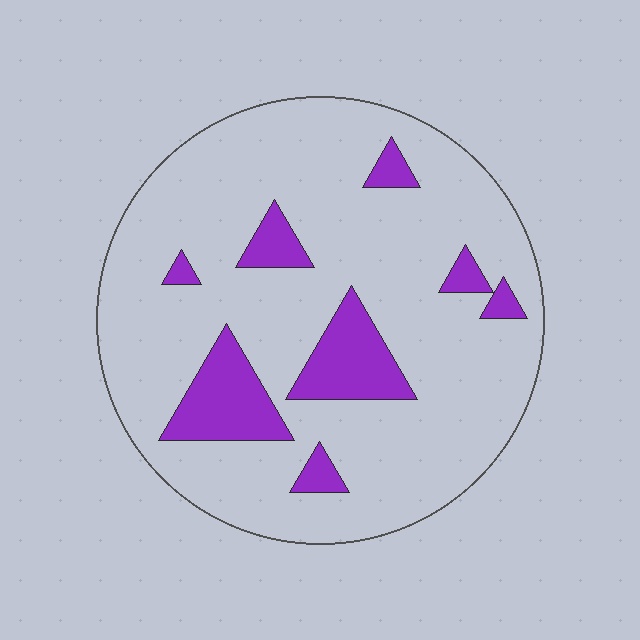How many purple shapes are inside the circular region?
8.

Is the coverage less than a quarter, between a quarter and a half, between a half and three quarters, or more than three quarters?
Less than a quarter.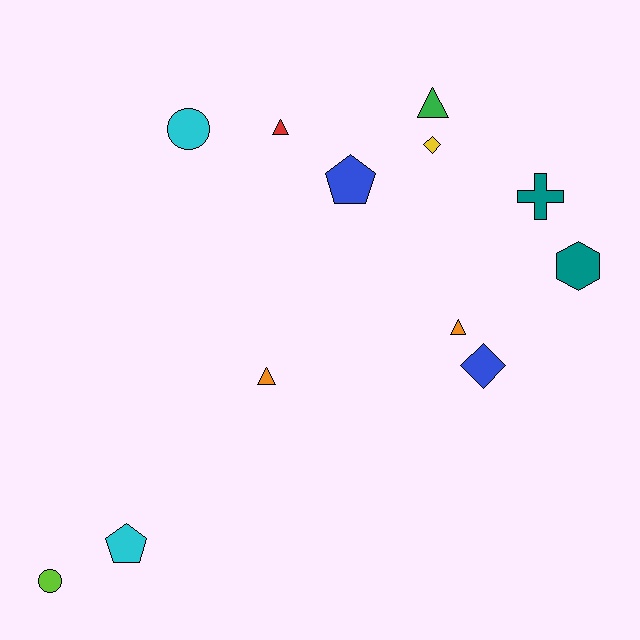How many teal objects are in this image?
There are 2 teal objects.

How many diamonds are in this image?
There are 2 diamonds.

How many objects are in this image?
There are 12 objects.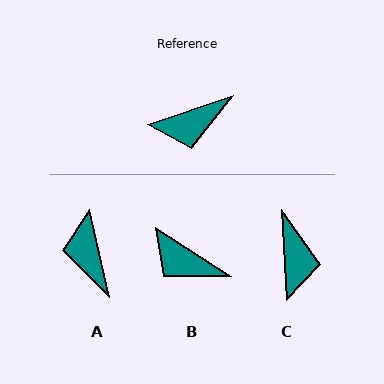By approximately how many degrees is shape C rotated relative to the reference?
Approximately 74 degrees counter-clockwise.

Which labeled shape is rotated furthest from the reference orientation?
A, about 96 degrees away.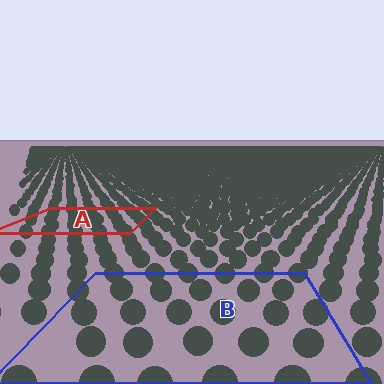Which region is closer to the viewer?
Region B is closer. The texture elements there are larger and more spread out.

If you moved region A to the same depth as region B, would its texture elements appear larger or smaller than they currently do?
They would appear larger. At a closer depth, the same texture elements are projected at a bigger on-screen size.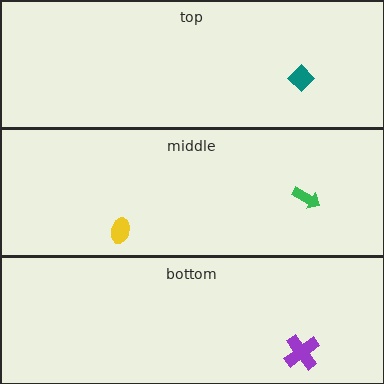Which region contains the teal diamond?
The top region.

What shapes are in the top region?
The teal diamond.